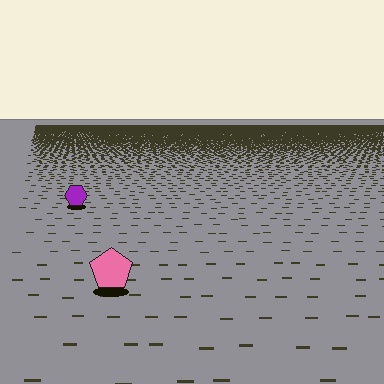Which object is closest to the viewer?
The pink pentagon is closest. The texture marks near it are larger and more spread out.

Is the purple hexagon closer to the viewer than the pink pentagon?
No. The pink pentagon is closer — you can tell from the texture gradient: the ground texture is coarser near it.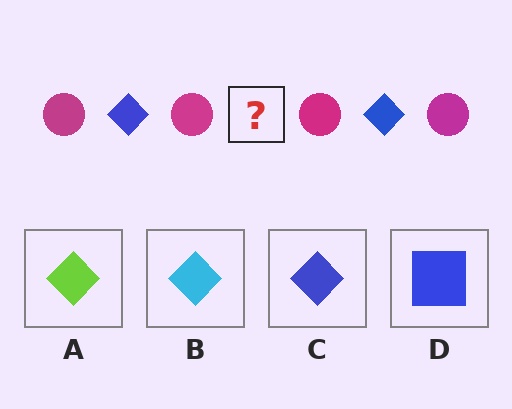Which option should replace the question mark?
Option C.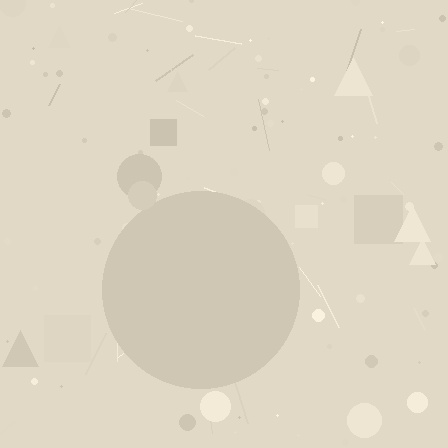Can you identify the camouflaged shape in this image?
The camouflaged shape is a circle.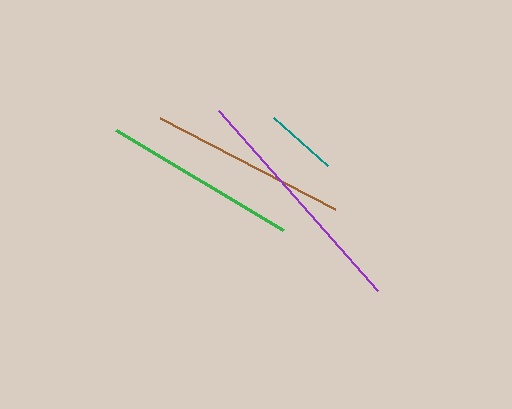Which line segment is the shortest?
The teal line is the shortest at approximately 73 pixels.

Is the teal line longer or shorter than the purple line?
The purple line is longer than the teal line.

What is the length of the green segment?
The green segment is approximately 194 pixels long.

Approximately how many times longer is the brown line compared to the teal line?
The brown line is approximately 2.7 times the length of the teal line.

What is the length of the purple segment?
The purple segment is approximately 240 pixels long.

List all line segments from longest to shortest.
From longest to shortest: purple, brown, green, teal.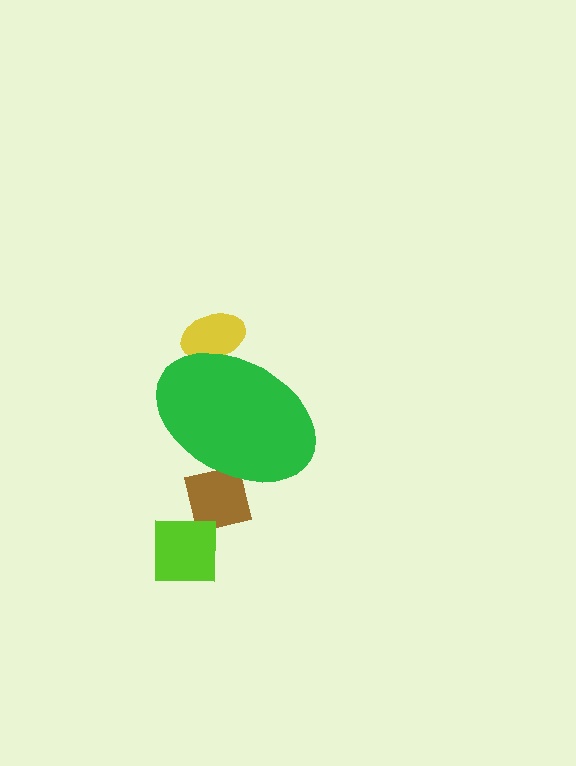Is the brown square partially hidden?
Yes, the brown square is partially hidden behind the green ellipse.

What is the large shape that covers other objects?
A green ellipse.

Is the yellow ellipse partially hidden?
Yes, the yellow ellipse is partially hidden behind the green ellipse.